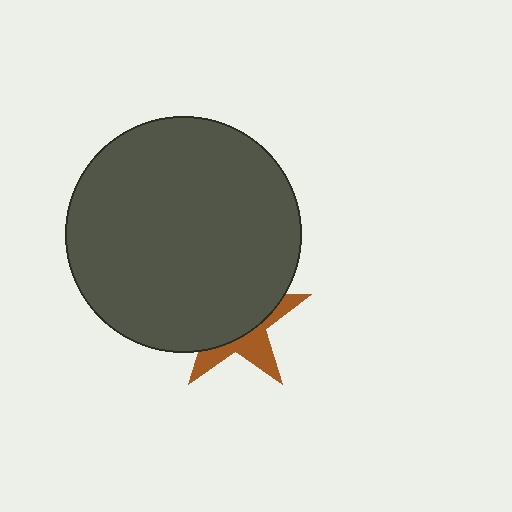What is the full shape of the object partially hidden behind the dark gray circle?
The partially hidden object is a brown star.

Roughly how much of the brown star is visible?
A small part of it is visible (roughly 35%).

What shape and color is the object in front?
The object in front is a dark gray circle.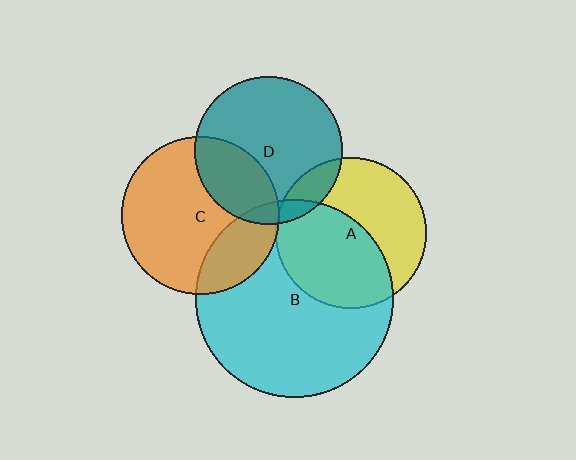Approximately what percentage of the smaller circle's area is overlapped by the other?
Approximately 5%.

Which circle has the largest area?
Circle B (cyan).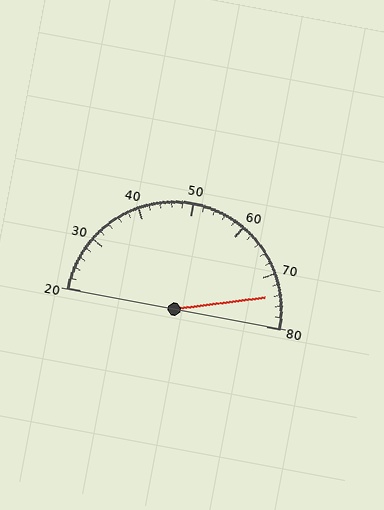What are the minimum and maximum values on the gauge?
The gauge ranges from 20 to 80.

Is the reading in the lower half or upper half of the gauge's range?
The reading is in the upper half of the range (20 to 80).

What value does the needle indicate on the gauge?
The needle indicates approximately 74.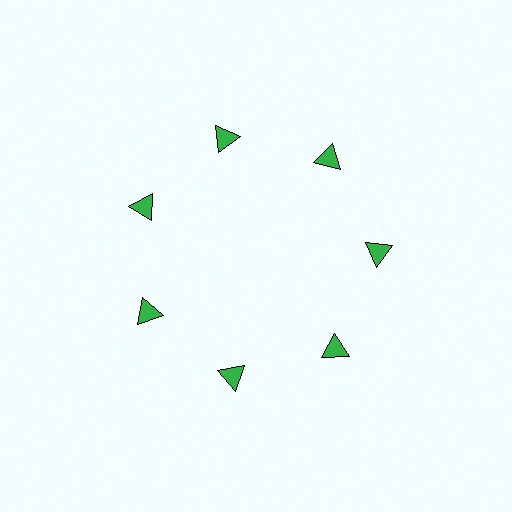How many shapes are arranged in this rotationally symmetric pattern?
There are 7 shapes, arranged in 7 groups of 1.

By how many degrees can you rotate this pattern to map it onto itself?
The pattern maps onto itself every 51 degrees of rotation.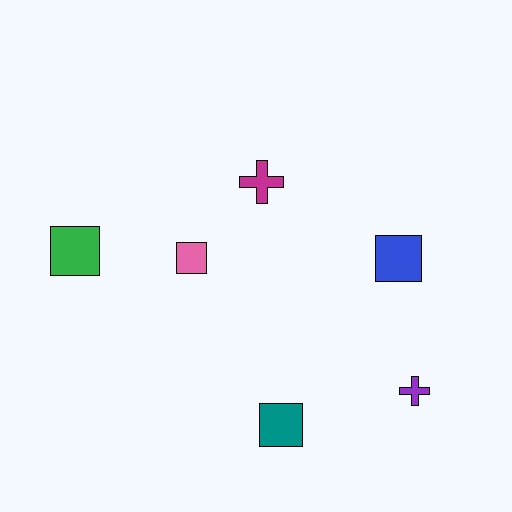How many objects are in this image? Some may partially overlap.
There are 6 objects.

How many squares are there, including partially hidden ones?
There are 4 squares.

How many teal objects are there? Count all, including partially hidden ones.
There is 1 teal object.